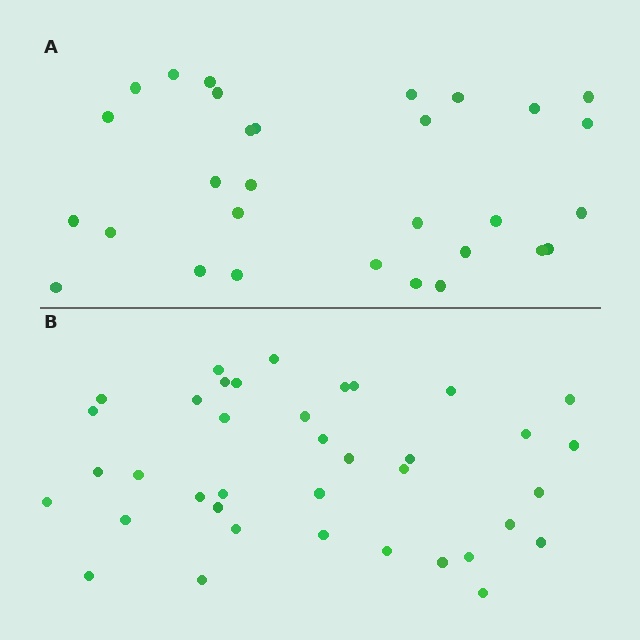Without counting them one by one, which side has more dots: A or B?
Region B (the bottom region) has more dots.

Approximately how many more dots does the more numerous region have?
Region B has roughly 8 or so more dots than region A.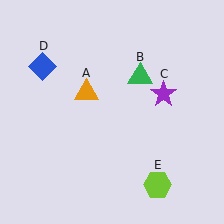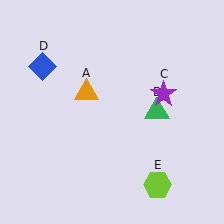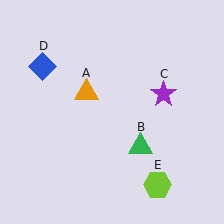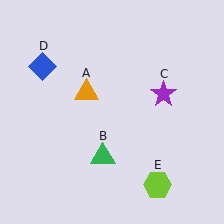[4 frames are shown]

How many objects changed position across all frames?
1 object changed position: green triangle (object B).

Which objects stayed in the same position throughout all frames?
Orange triangle (object A) and purple star (object C) and blue diamond (object D) and lime hexagon (object E) remained stationary.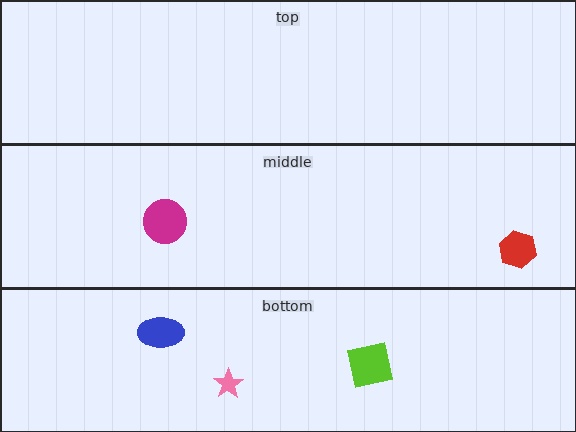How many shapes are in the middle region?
2.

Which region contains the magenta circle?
The middle region.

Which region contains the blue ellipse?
The bottom region.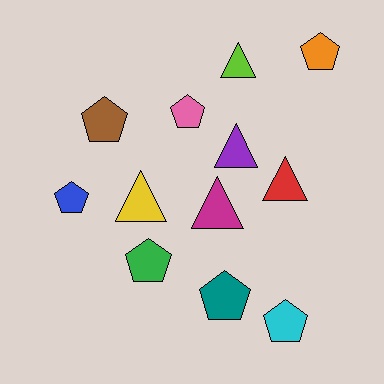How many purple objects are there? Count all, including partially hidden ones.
There is 1 purple object.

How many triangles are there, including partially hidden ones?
There are 5 triangles.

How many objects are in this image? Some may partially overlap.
There are 12 objects.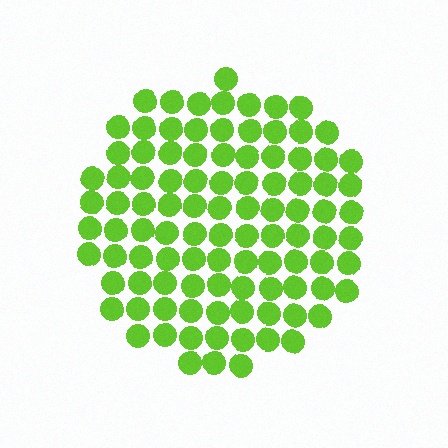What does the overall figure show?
The overall figure shows a circle.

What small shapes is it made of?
It is made of small circles.